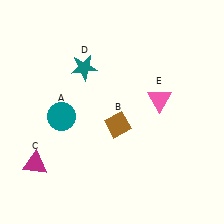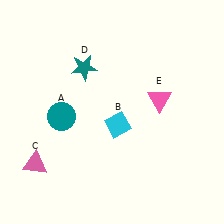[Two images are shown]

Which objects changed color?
B changed from brown to cyan. C changed from magenta to pink.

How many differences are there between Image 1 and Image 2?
There are 2 differences between the two images.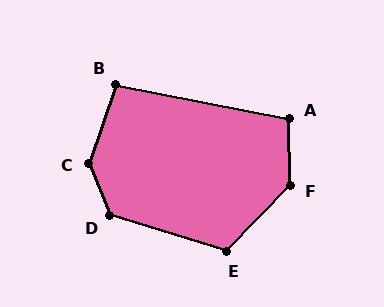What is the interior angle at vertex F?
Approximately 135 degrees (obtuse).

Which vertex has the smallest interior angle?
B, at approximately 97 degrees.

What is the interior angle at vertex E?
Approximately 117 degrees (obtuse).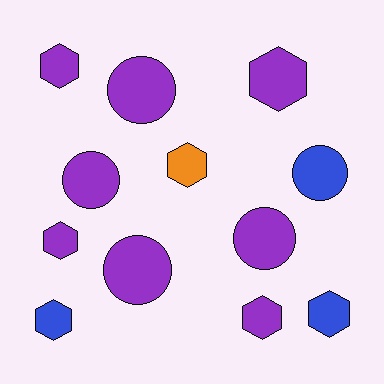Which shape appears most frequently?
Hexagon, with 7 objects.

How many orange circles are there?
There are no orange circles.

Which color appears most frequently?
Purple, with 8 objects.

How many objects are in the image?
There are 12 objects.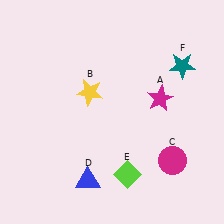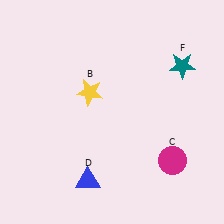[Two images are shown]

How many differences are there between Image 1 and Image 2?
There are 2 differences between the two images.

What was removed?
The magenta star (A), the lime diamond (E) were removed in Image 2.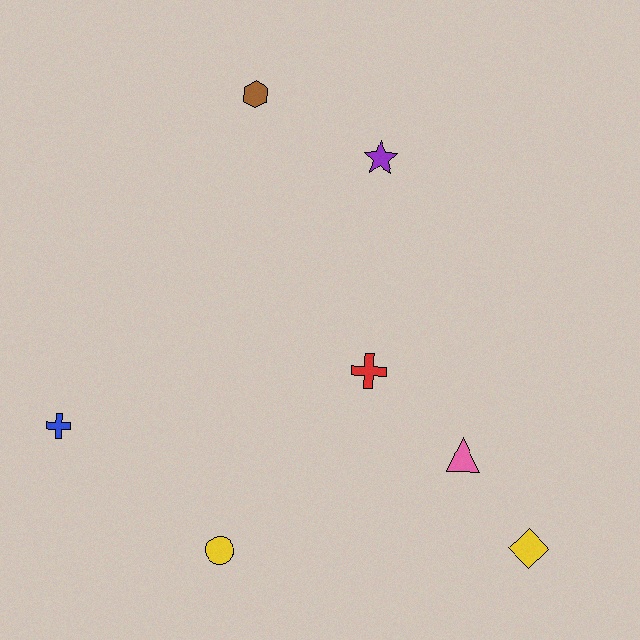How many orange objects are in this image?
There are no orange objects.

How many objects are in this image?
There are 7 objects.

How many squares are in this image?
There are no squares.